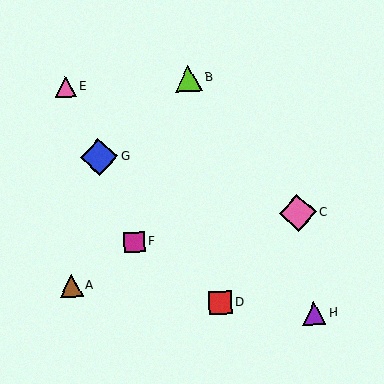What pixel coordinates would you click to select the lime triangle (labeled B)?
Click at (189, 78) to select the lime triangle B.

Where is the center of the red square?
The center of the red square is at (221, 303).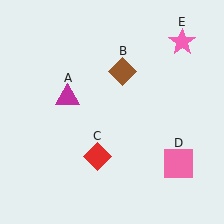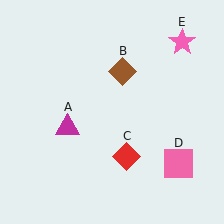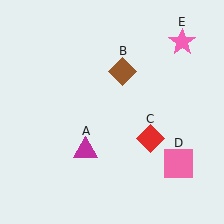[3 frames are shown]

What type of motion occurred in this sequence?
The magenta triangle (object A), red diamond (object C) rotated counterclockwise around the center of the scene.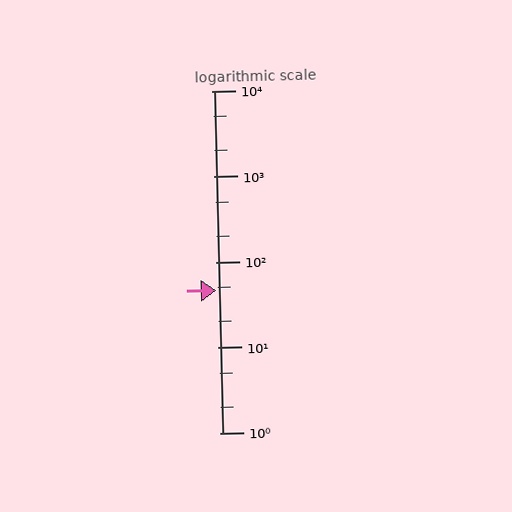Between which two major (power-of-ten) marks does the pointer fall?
The pointer is between 10 and 100.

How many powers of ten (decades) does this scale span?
The scale spans 4 decades, from 1 to 10000.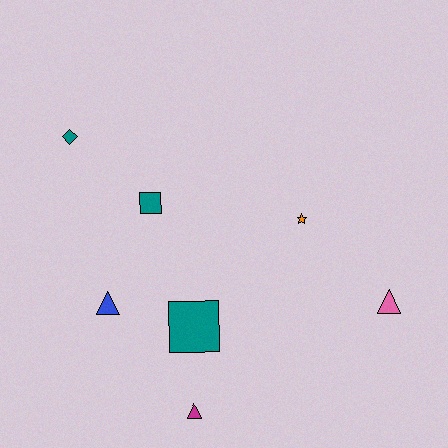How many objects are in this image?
There are 7 objects.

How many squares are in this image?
There are 2 squares.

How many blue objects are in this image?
There is 1 blue object.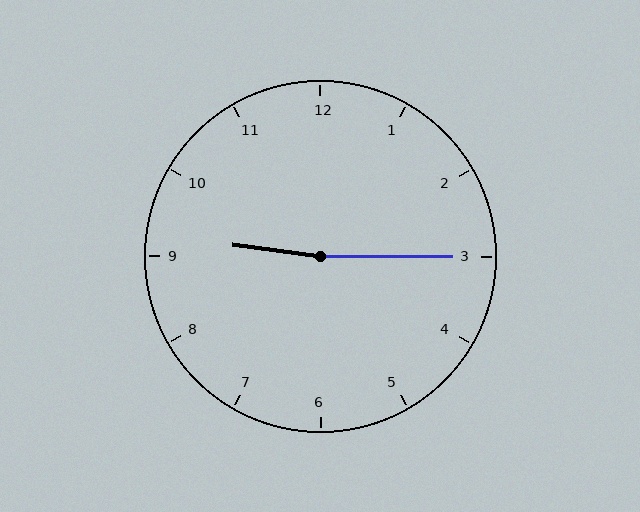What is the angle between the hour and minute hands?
Approximately 172 degrees.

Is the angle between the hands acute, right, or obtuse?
It is obtuse.